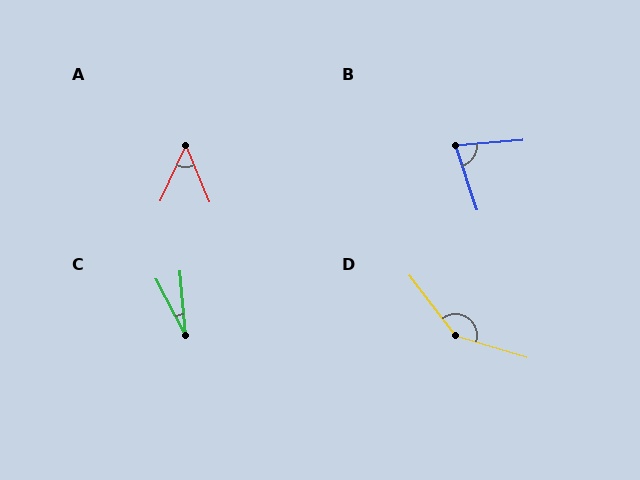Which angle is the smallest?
C, at approximately 23 degrees.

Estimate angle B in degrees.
Approximately 77 degrees.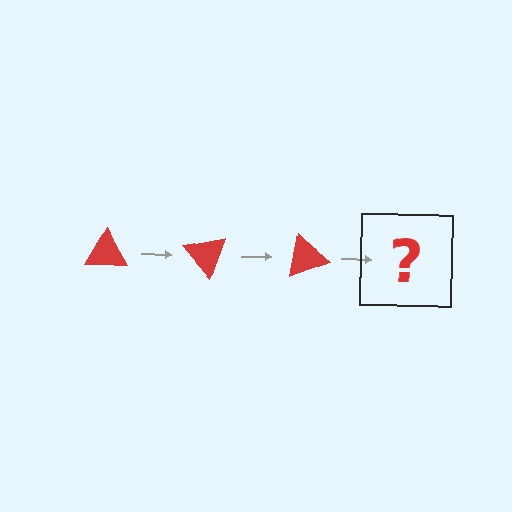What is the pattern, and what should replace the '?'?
The pattern is that the triangle rotates 50 degrees each step. The '?' should be a red triangle rotated 150 degrees.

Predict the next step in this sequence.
The next step is a red triangle rotated 150 degrees.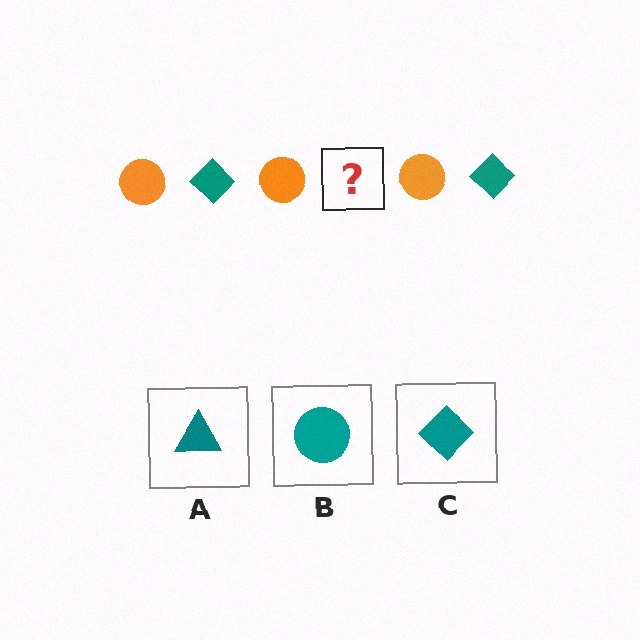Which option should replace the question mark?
Option C.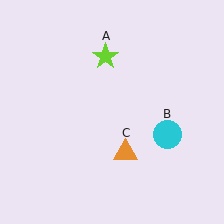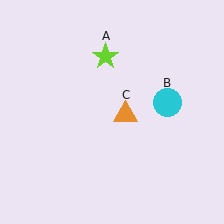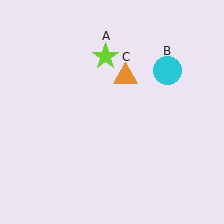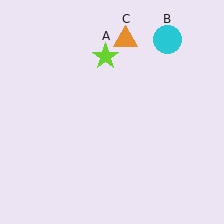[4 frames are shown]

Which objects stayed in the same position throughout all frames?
Lime star (object A) remained stationary.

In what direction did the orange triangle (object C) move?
The orange triangle (object C) moved up.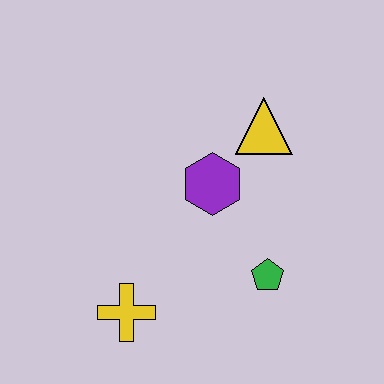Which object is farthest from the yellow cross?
The yellow triangle is farthest from the yellow cross.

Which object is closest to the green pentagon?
The purple hexagon is closest to the green pentagon.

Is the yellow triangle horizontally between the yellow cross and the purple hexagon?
No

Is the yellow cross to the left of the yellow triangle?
Yes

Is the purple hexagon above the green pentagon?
Yes